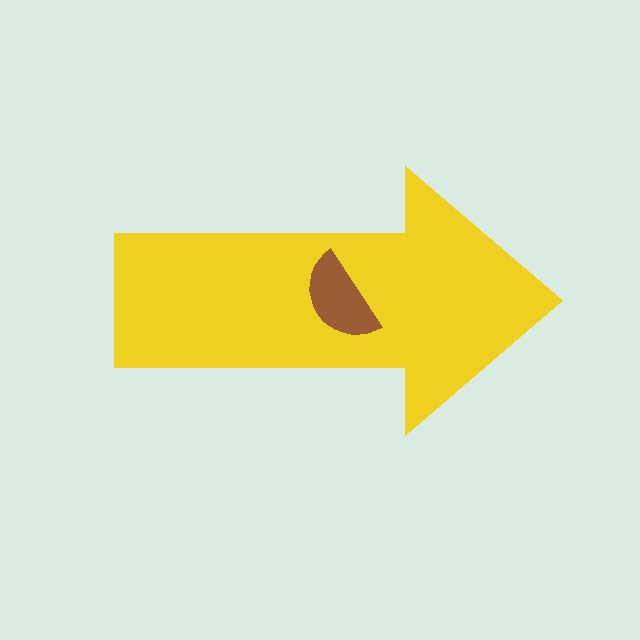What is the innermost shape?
The brown semicircle.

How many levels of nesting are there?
2.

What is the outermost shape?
The yellow arrow.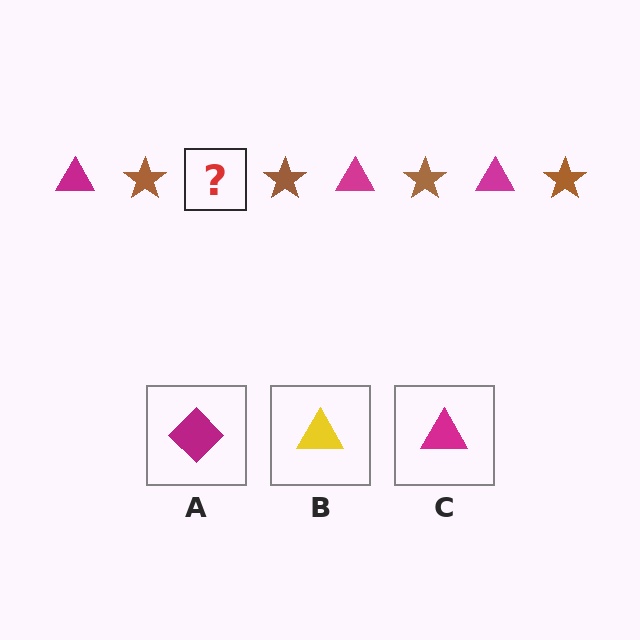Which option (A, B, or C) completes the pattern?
C.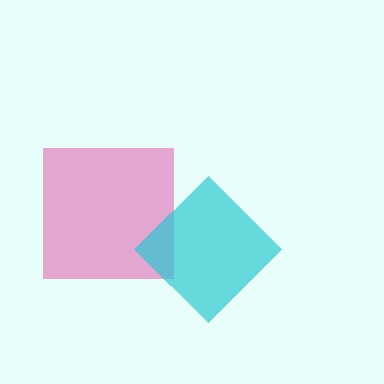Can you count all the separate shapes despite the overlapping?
Yes, there are 2 separate shapes.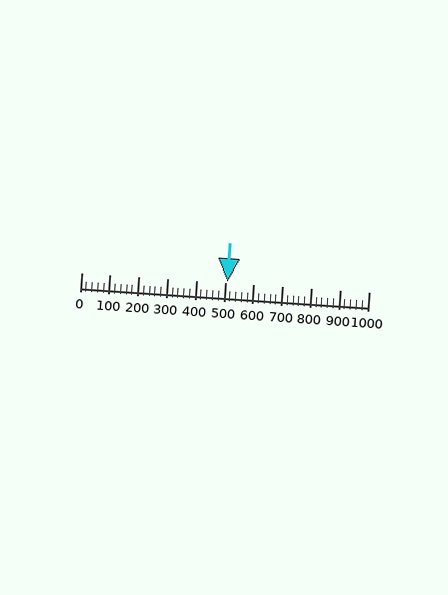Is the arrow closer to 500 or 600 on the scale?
The arrow is closer to 500.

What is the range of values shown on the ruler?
The ruler shows values from 0 to 1000.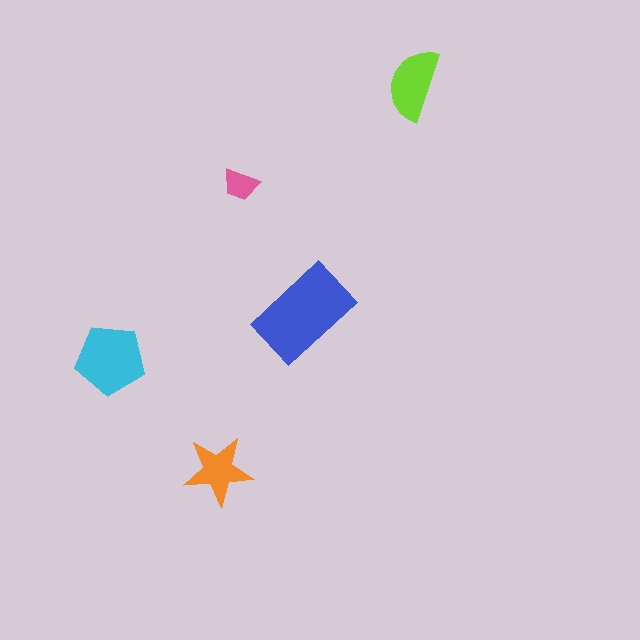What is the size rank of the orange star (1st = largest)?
4th.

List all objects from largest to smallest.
The blue rectangle, the cyan pentagon, the lime semicircle, the orange star, the pink trapezoid.